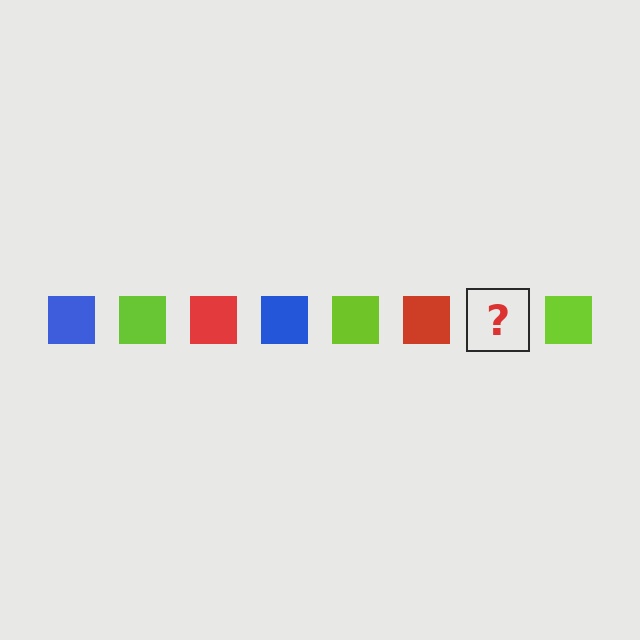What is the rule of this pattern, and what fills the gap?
The rule is that the pattern cycles through blue, lime, red squares. The gap should be filled with a blue square.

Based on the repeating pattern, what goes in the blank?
The blank should be a blue square.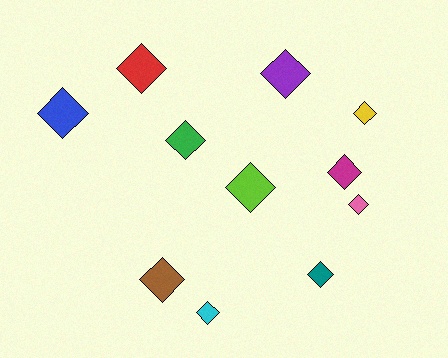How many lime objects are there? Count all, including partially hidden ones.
There is 1 lime object.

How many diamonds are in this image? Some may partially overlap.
There are 11 diamonds.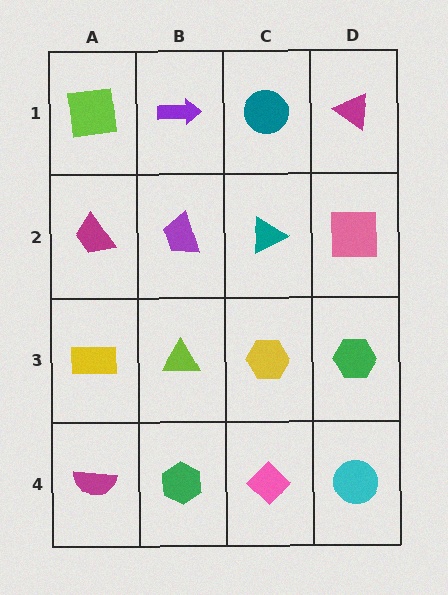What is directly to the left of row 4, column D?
A pink diamond.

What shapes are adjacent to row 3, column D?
A pink square (row 2, column D), a cyan circle (row 4, column D), a yellow hexagon (row 3, column C).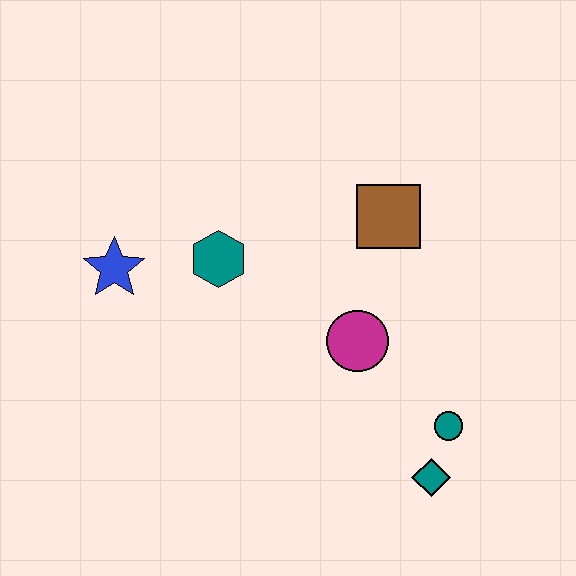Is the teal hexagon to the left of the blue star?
No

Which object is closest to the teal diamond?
The teal circle is closest to the teal diamond.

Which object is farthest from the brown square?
The blue star is farthest from the brown square.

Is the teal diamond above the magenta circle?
No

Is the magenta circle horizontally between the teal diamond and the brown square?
No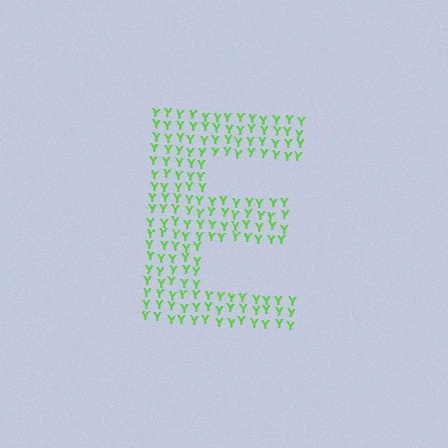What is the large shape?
The large shape is the letter E.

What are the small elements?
The small elements are letter Y's.